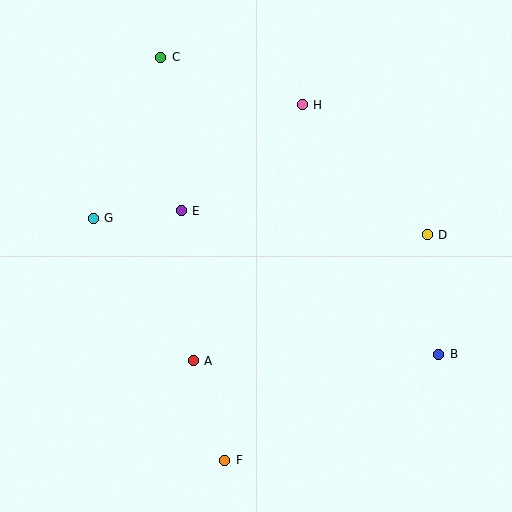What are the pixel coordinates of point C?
Point C is at (161, 57).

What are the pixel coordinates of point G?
Point G is at (93, 218).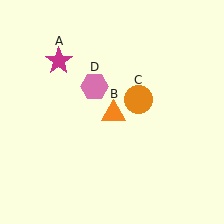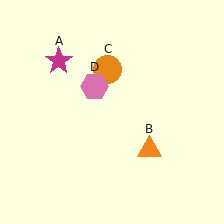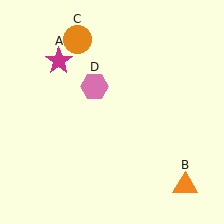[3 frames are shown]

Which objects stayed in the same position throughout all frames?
Magenta star (object A) and pink hexagon (object D) remained stationary.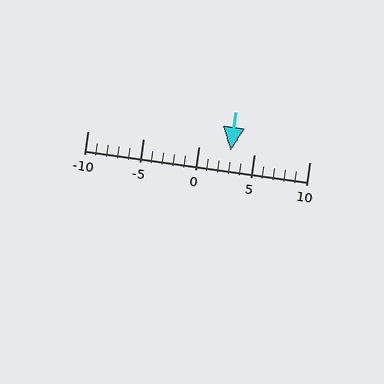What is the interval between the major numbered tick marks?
The major tick marks are spaced 5 units apart.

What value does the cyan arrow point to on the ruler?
The cyan arrow points to approximately 3.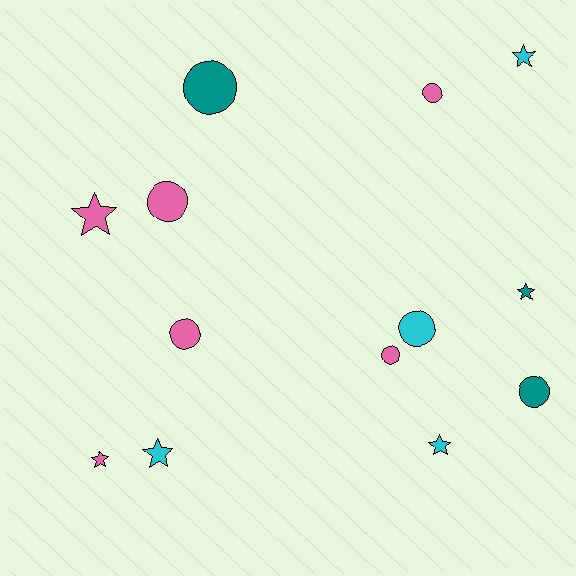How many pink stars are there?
There are 2 pink stars.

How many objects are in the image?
There are 13 objects.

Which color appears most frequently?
Pink, with 6 objects.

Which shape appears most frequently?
Circle, with 7 objects.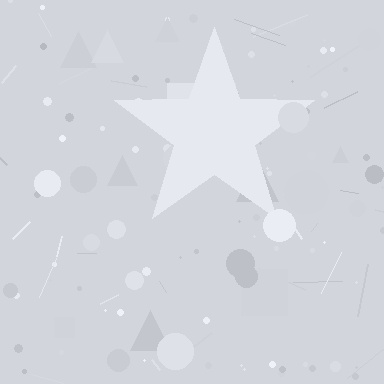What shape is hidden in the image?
A star is hidden in the image.